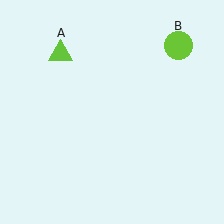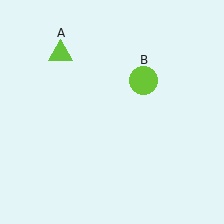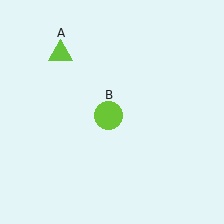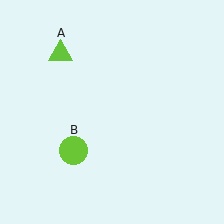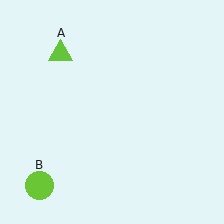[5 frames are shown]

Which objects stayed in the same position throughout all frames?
Lime triangle (object A) remained stationary.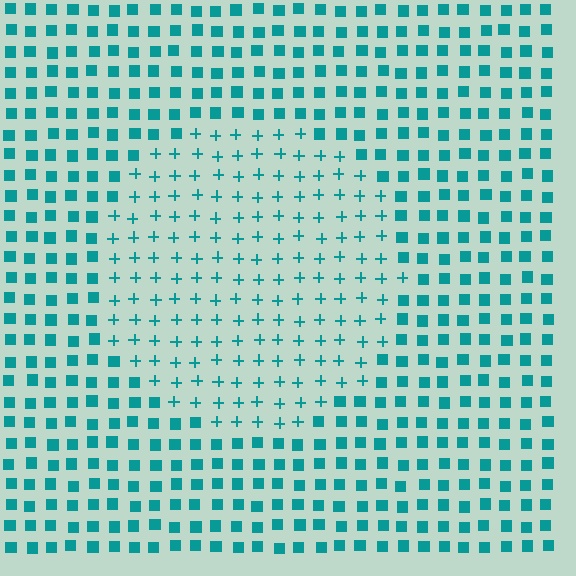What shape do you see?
I see a circle.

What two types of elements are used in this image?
The image uses plus signs inside the circle region and squares outside it.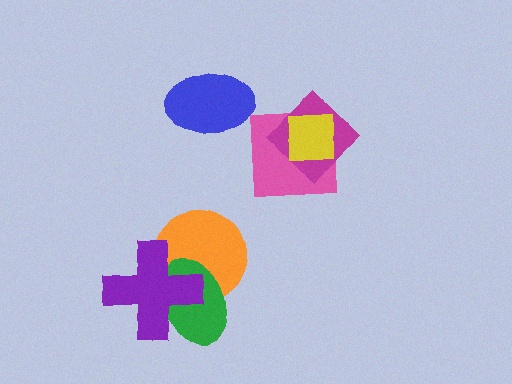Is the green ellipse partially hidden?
Yes, it is partially covered by another shape.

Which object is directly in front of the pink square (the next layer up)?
The magenta diamond is directly in front of the pink square.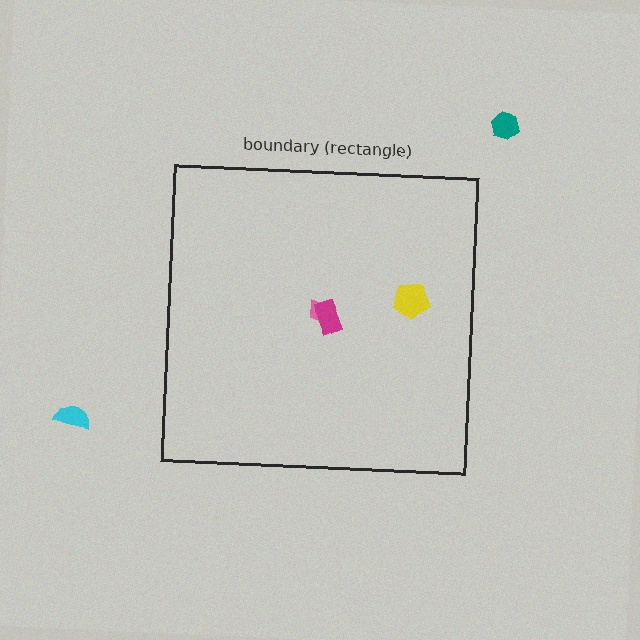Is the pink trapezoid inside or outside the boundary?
Inside.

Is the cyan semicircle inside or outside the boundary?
Outside.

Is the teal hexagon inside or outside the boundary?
Outside.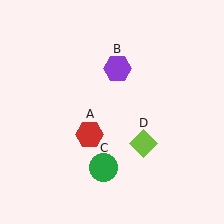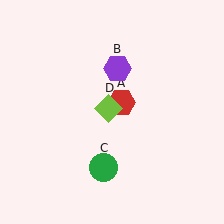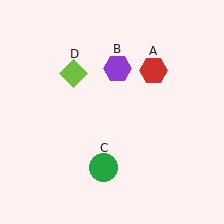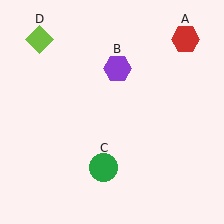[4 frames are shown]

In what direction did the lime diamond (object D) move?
The lime diamond (object D) moved up and to the left.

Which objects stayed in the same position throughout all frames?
Purple hexagon (object B) and green circle (object C) remained stationary.